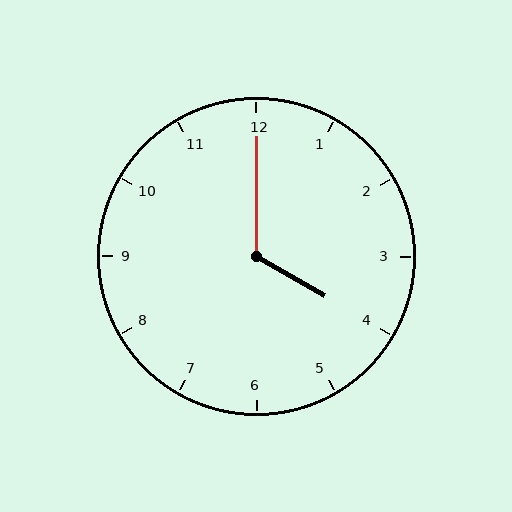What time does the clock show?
4:00.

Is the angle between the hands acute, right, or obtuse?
It is obtuse.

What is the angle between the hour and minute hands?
Approximately 120 degrees.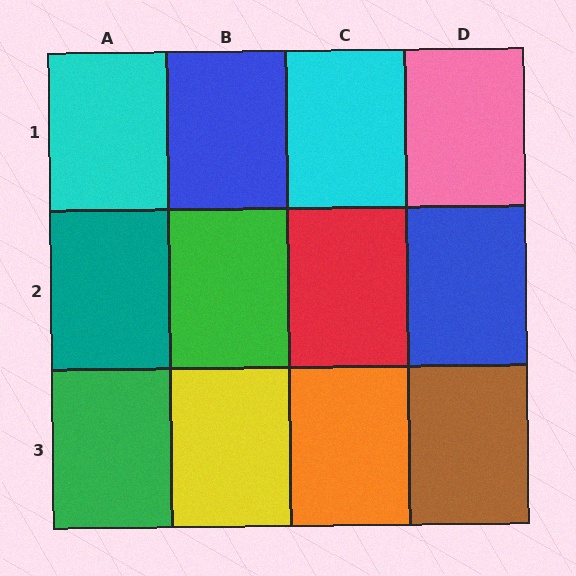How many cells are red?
1 cell is red.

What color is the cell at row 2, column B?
Green.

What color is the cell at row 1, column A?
Cyan.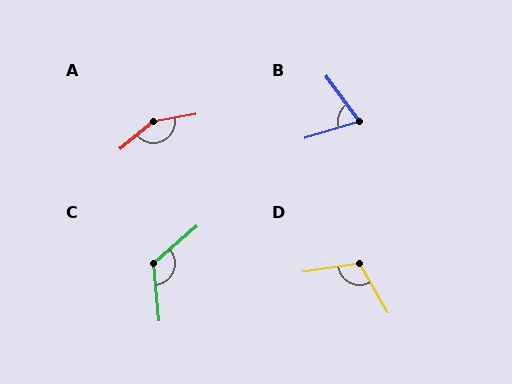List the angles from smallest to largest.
B (70°), D (111°), C (125°), A (150°).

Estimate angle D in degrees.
Approximately 111 degrees.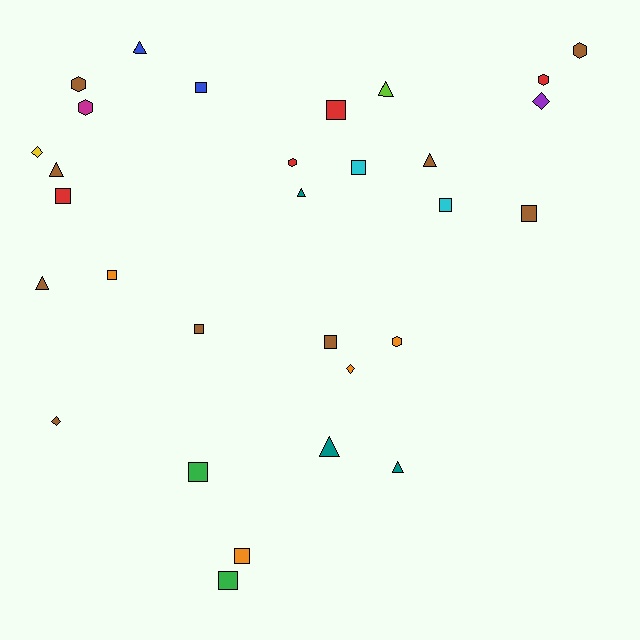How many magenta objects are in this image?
There is 1 magenta object.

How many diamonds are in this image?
There are 4 diamonds.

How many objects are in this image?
There are 30 objects.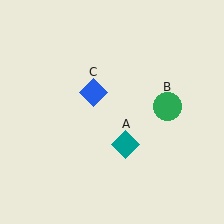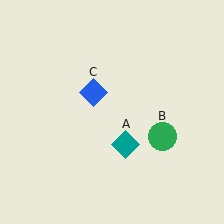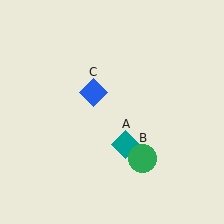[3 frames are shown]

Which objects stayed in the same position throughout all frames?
Teal diamond (object A) and blue diamond (object C) remained stationary.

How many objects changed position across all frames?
1 object changed position: green circle (object B).